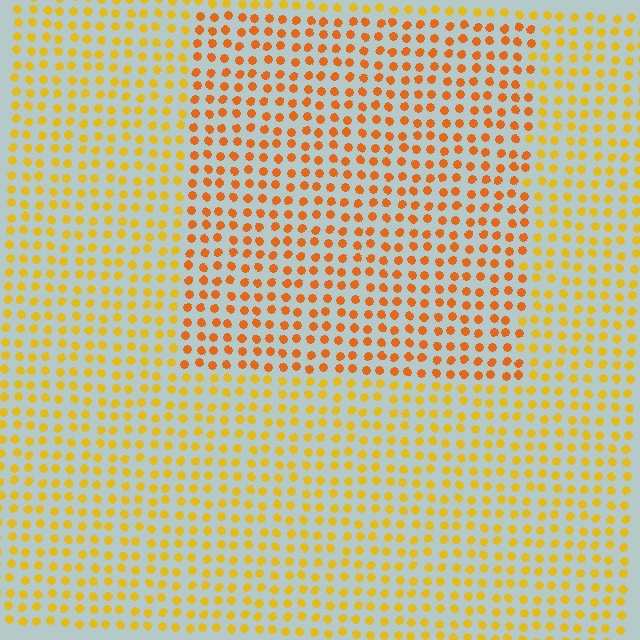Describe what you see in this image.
The image is filled with small yellow elements in a uniform arrangement. A rectangle-shaped region is visible where the elements are tinted to a slightly different hue, forming a subtle color boundary.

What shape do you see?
I see a rectangle.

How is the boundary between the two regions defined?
The boundary is defined purely by a slight shift in hue (about 26 degrees). Spacing, size, and orientation are identical on both sides.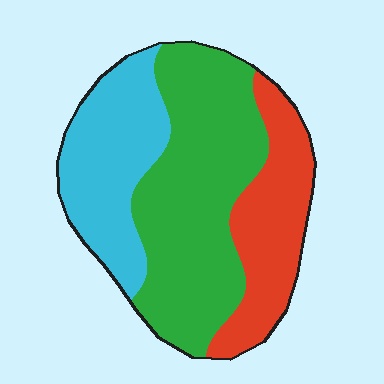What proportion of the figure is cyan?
Cyan takes up between a quarter and a half of the figure.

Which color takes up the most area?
Green, at roughly 50%.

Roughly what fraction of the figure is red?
Red takes up about one quarter (1/4) of the figure.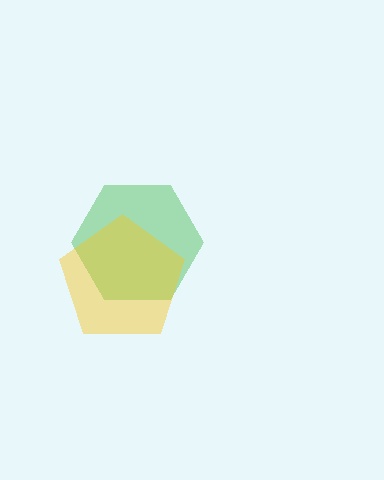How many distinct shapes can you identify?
There are 2 distinct shapes: a green hexagon, a yellow pentagon.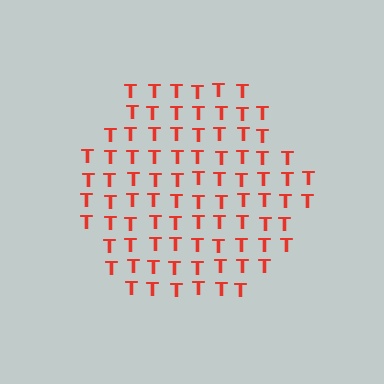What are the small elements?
The small elements are letter T's.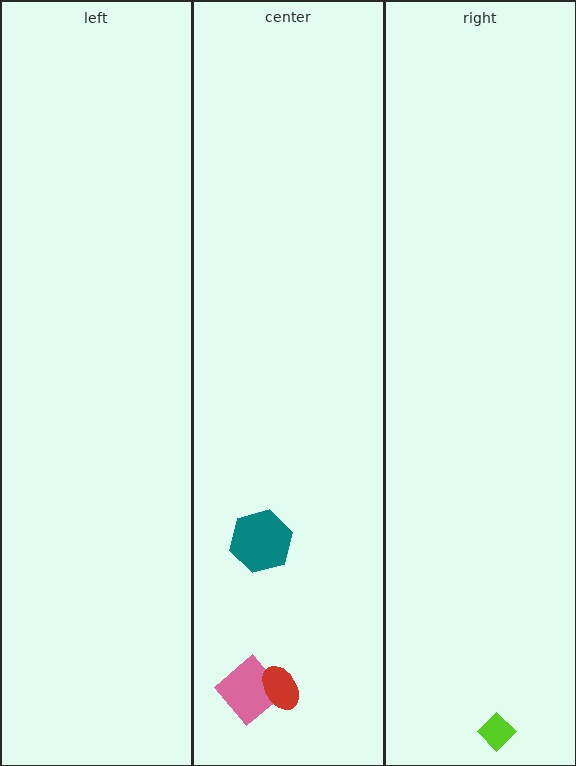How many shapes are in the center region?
3.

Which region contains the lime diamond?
The right region.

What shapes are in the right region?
The lime diamond.